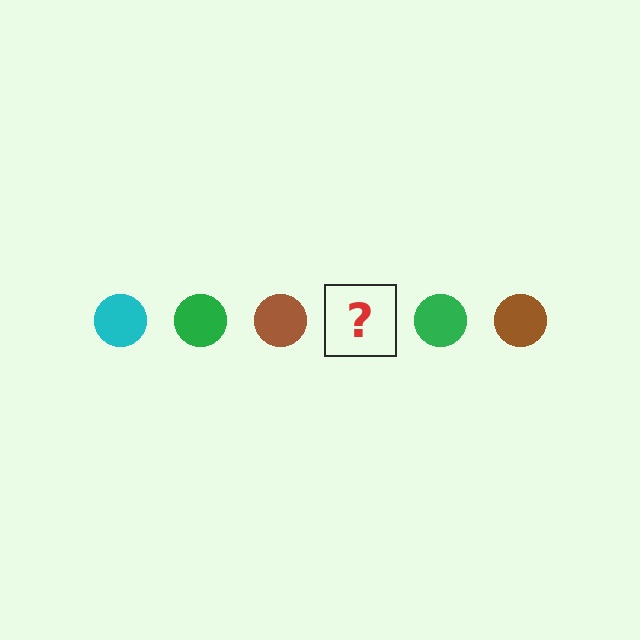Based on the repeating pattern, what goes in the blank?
The blank should be a cyan circle.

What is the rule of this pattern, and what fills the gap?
The rule is that the pattern cycles through cyan, green, brown circles. The gap should be filled with a cyan circle.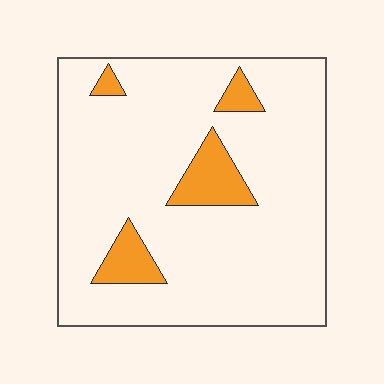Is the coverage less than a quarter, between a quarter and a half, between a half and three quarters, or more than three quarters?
Less than a quarter.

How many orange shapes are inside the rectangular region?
4.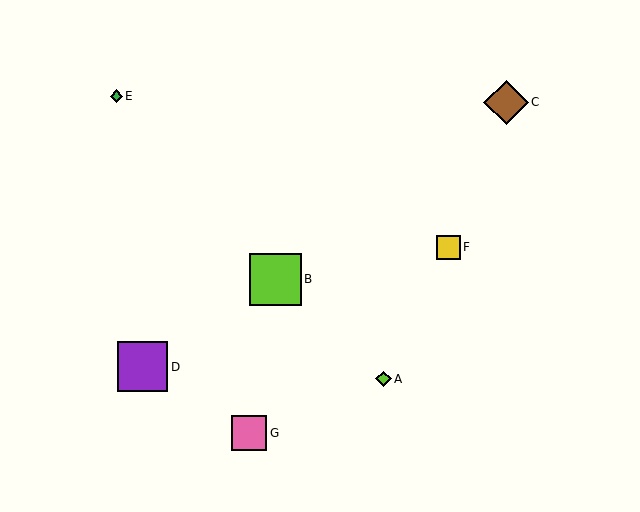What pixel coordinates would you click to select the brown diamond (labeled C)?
Click at (506, 102) to select the brown diamond C.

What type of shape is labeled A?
Shape A is a lime diamond.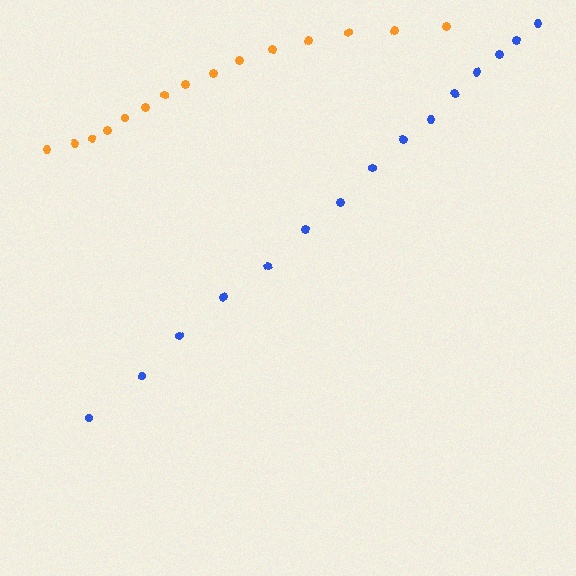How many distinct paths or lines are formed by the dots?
There are 2 distinct paths.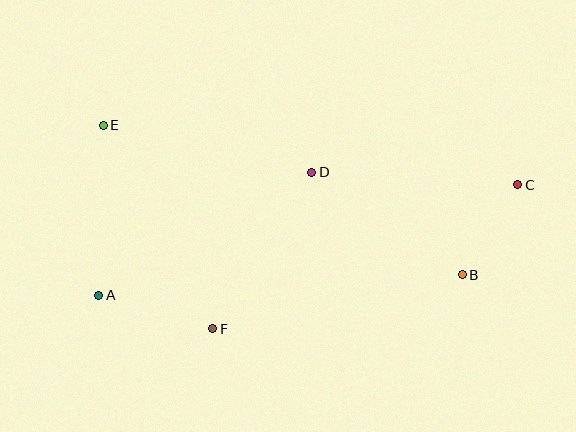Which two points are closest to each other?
Points B and C are closest to each other.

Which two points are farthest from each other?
Points A and C are farthest from each other.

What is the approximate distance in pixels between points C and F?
The distance between C and F is approximately 337 pixels.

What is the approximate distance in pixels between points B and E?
The distance between B and E is approximately 389 pixels.